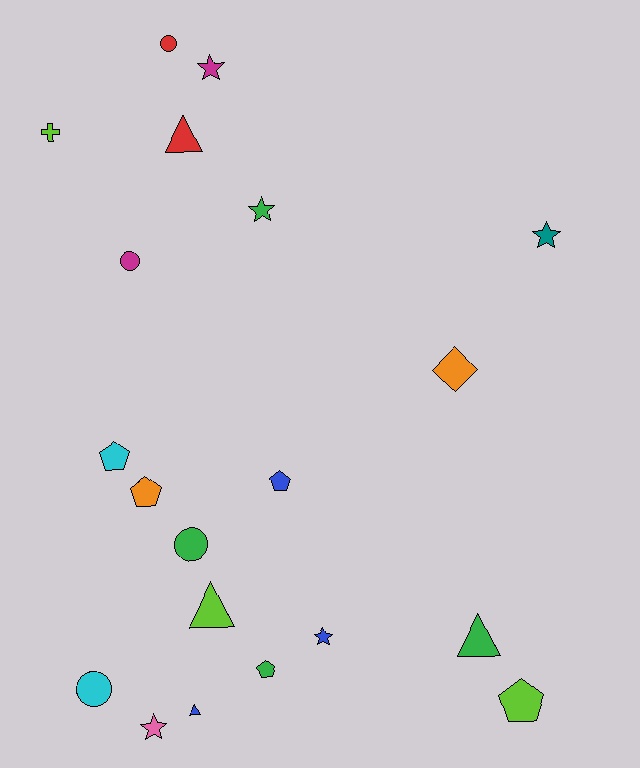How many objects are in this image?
There are 20 objects.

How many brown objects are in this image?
There are no brown objects.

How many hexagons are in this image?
There are no hexagons.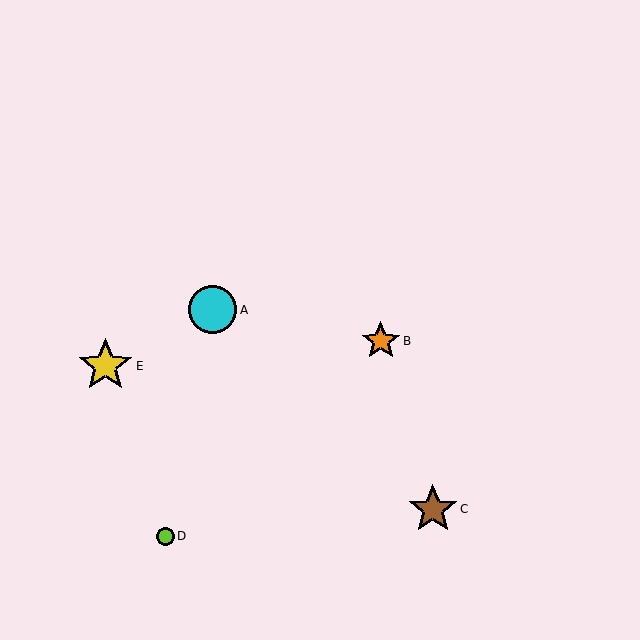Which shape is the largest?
The yellow star (labeled E) is the largest.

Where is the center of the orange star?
The center of the orange star is at (381, 341).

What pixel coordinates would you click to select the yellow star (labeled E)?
Click at (105, 366) to select the yellow star E.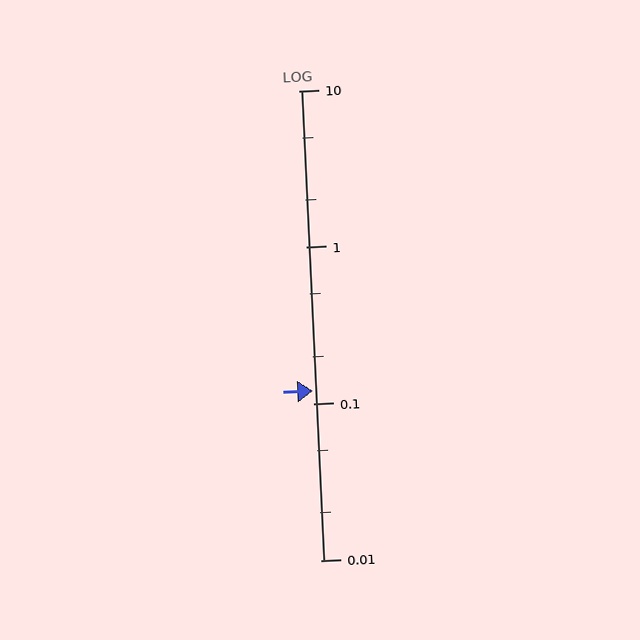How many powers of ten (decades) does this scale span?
The scale spans 3 decades, from 0.01 to 10.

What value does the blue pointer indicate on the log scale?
The pointer indicates approximately 0.12.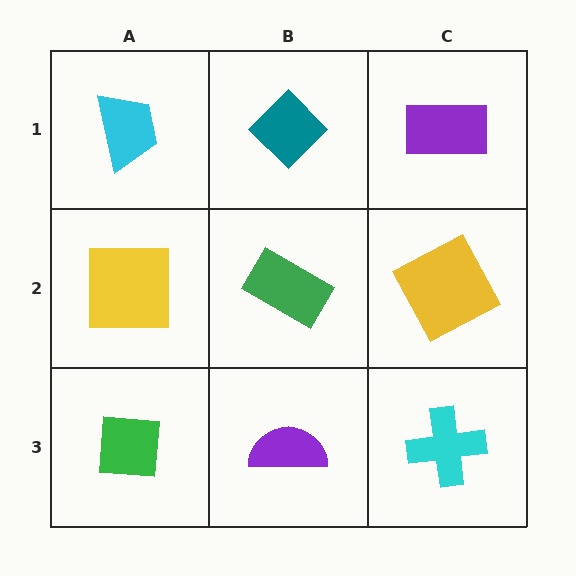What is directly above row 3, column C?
A yellow square.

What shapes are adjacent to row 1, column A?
A yellow square (row 2, column A), a teal diamond (row 1, column B).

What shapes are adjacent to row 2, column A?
A cyan trapezoid (row 1, column A), a green square (row 3, column A), a green rectangle (row 2, column B).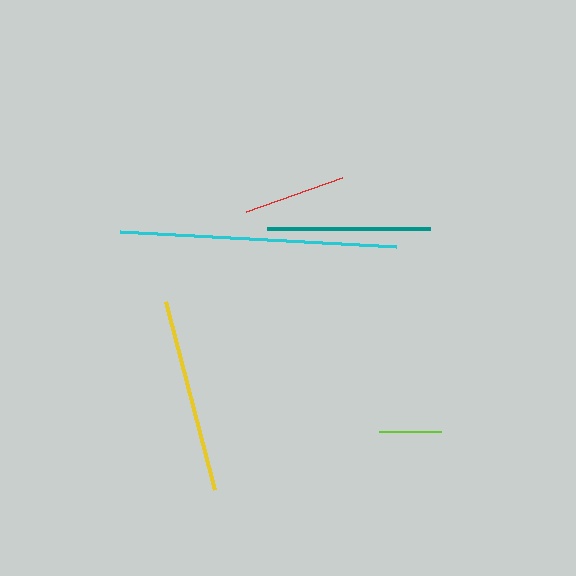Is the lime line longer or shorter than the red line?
The red line is longer than the lime line.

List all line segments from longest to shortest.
From longest to shortest: cyan, yellow, teal, red, lime.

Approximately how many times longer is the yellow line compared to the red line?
The yellow line is approximately 1.9 times the length of the red line.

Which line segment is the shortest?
The lime line is the shortest at approximately 62 pixels.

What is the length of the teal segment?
The teal segment is approximately 164 pixels long.